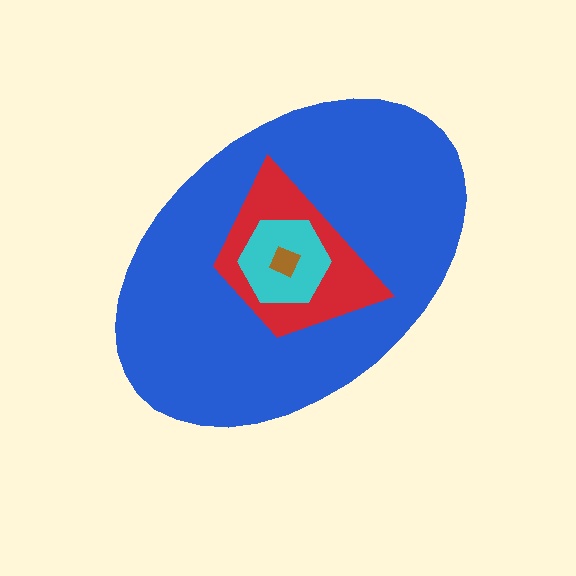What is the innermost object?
The brown square.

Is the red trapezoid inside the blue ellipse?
Yes.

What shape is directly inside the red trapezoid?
The cyan hexagon.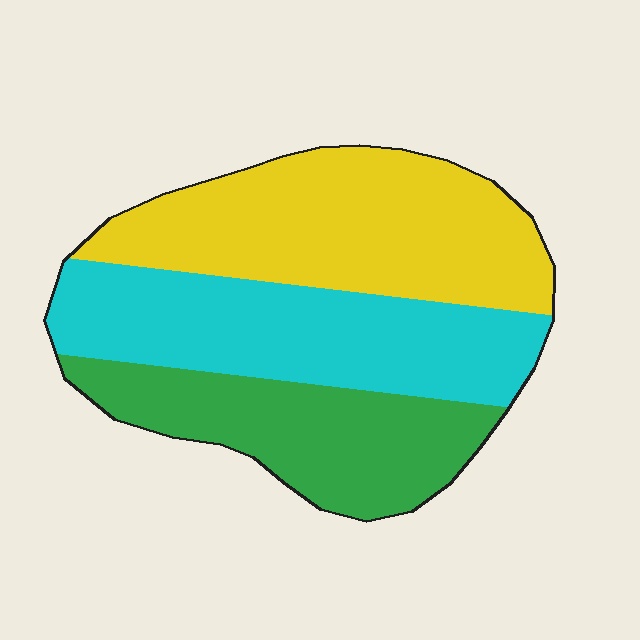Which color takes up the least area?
Green, at roughly 25%.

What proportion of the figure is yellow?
Yellow covers around 40% of the figure.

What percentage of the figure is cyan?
Cyan takes up between a quarter and a half of the figure.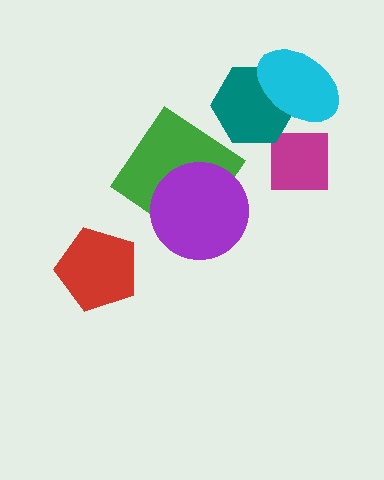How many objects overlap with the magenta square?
0 objects overlap with the magenta square.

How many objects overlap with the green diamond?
1 object overlaps with the green diamond.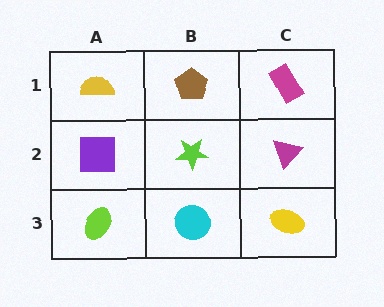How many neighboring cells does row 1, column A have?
2.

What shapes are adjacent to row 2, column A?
A yellow semicircle (row 1, column A), a lime ellipse (row 3, column A), a lime star (row 2, column B).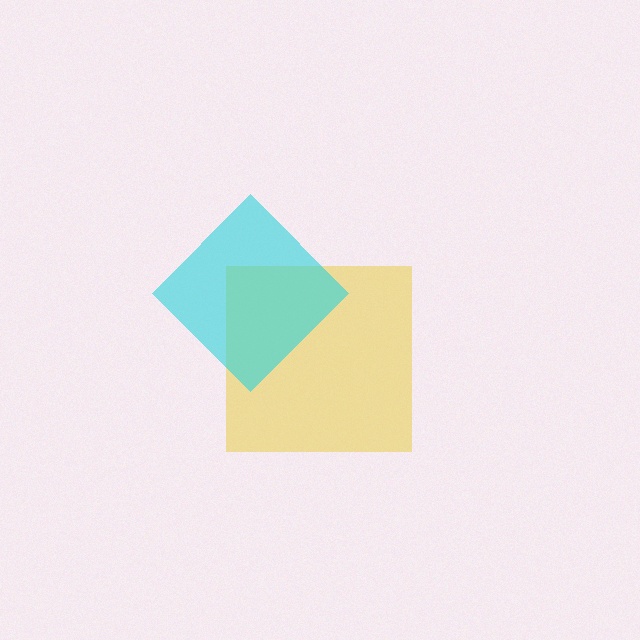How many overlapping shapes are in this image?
There are 2 overlapping shapes in the image.